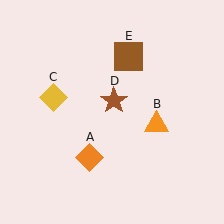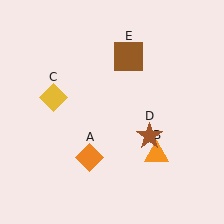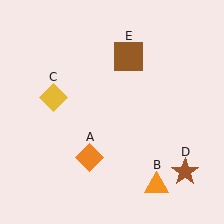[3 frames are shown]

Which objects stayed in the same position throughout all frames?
Orange diamond (object A) and yellow diamond (object C) and brown square (object E) remained stationary.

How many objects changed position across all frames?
2 objects changed position: orange triangle (object B), brown star (object D).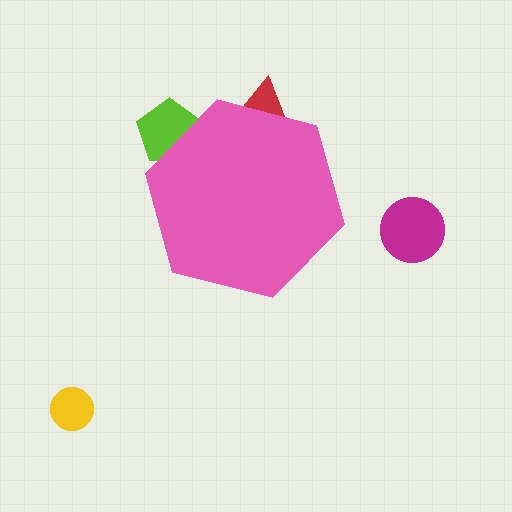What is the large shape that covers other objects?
A pink hexagon.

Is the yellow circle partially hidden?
No, the yellow circle is fully visible.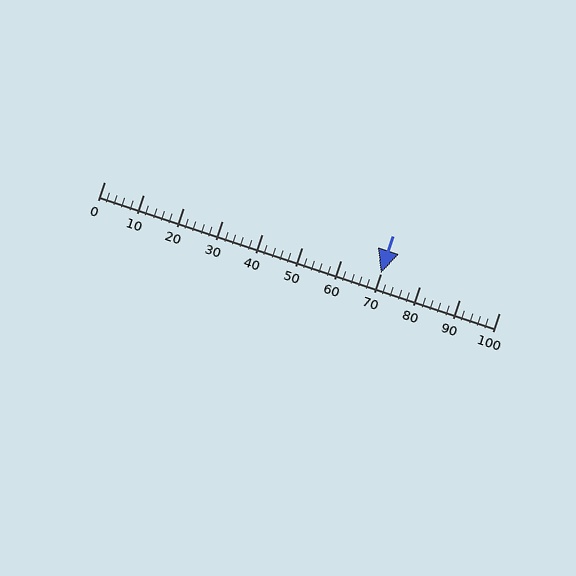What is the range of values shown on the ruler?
The ruler shows values from 0 to 100.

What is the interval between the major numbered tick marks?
The major tick marks are spaced 10 units apart.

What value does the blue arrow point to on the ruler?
The blue arrow points to approximately 70.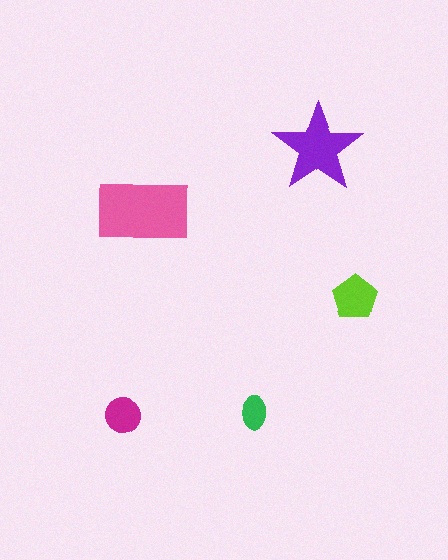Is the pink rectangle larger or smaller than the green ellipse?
Larger.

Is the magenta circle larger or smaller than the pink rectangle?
Smaller.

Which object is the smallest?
The green ellipse.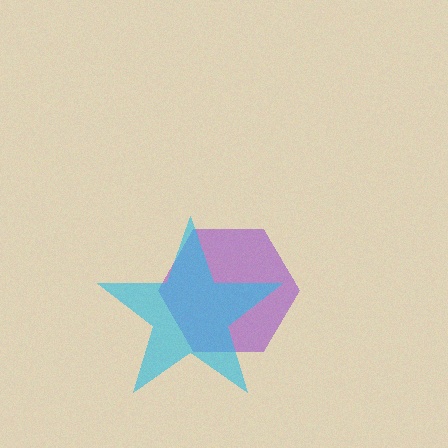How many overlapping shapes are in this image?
There are 2 overlapping shapes in the image.